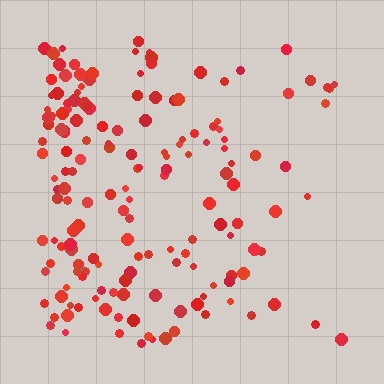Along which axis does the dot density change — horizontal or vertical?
Horizontal.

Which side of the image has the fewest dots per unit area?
The right.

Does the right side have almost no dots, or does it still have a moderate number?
Still a moderate number, just noticeably fewer than the left.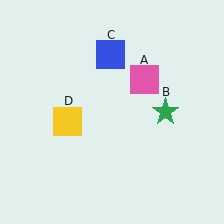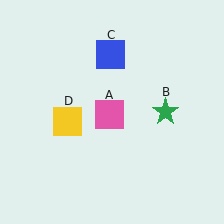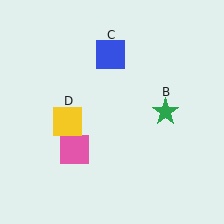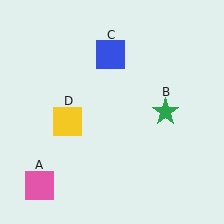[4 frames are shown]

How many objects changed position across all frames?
1 object changed position: pink square (object A).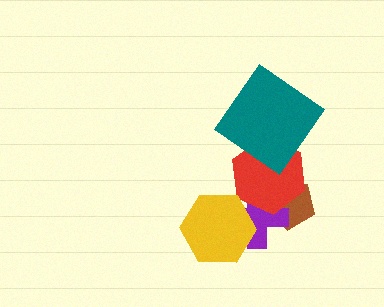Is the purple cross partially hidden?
Yes, it is partially covered by another shape.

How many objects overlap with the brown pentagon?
2 objects overlap with the brown pentagon.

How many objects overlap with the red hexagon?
3 objects overlap with the red hexagon.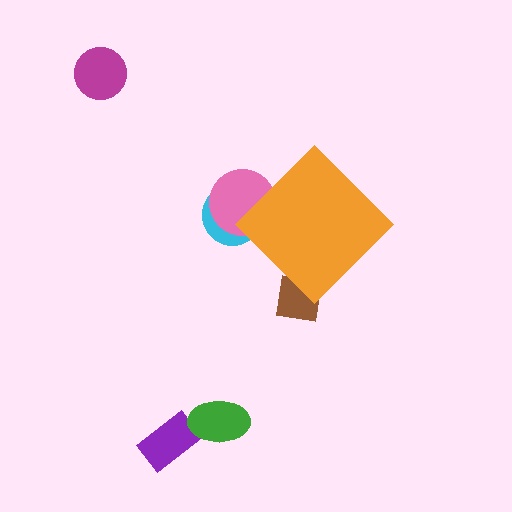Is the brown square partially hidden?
Yes, the brown square is partially hidden behind the orange diamond.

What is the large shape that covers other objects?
An orange diamond.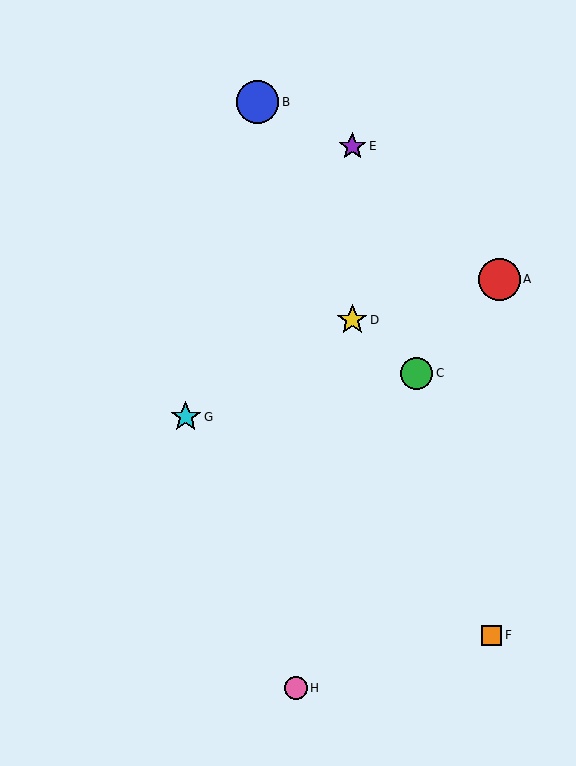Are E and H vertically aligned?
No, E is at x≈352 and H is at x≈296.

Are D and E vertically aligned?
Yes, both are at x≈352.